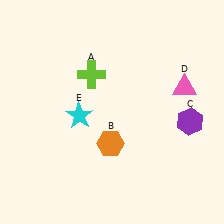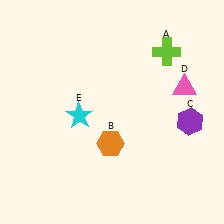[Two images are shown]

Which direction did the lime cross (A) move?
The lime cross (A) moved right.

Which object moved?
The lime cross (A) moved right.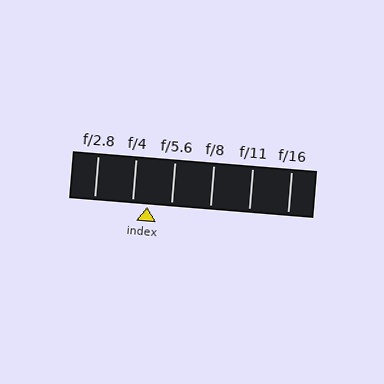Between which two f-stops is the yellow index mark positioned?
The index mark is between f/4 and f/5.6.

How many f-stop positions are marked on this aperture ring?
There are 6 f-stop positions marked.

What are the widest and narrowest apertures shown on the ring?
The widest aperture shown is f/2.8 and the narrowest is f/16.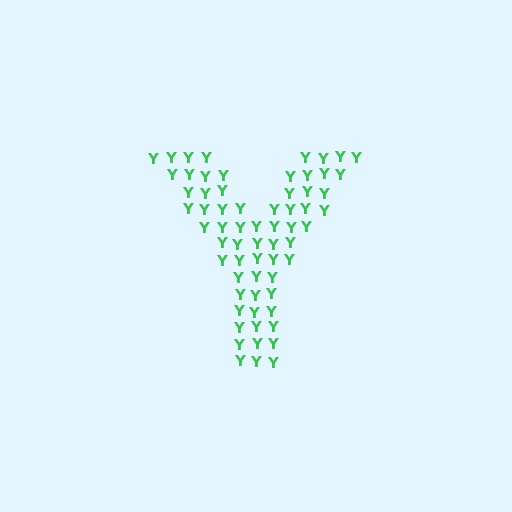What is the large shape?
The large shape is the letter Y.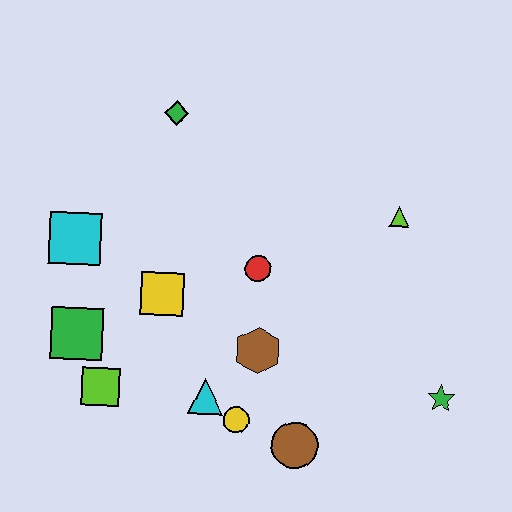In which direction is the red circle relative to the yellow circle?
The red circle is above the yellow circle.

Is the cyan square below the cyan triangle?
No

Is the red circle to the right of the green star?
No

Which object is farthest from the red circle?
The green star is farthest from the red circle.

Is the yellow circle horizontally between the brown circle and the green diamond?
Yes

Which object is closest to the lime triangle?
The red circle is closest to the lime triangle.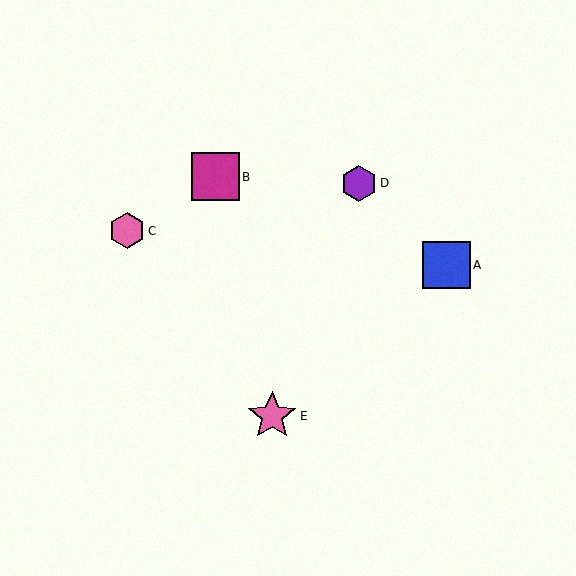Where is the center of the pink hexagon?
The center of the pink hexagon is at (127, 231).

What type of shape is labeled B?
Shape B is a magenta square.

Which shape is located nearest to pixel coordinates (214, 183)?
The magenta square (labeled B) at (215, 177) is nearest to that location.